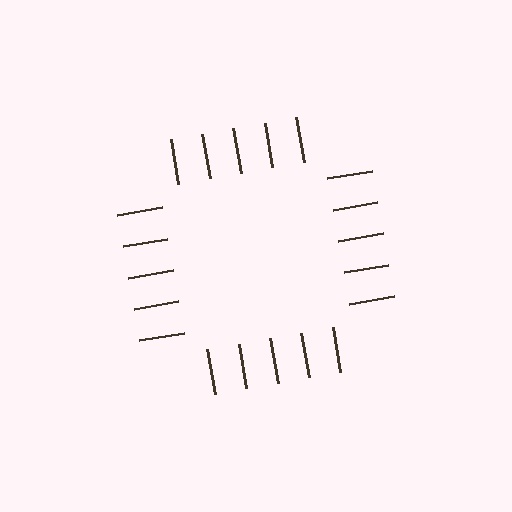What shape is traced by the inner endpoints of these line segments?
An illusory square — the line segments terminate on its edges but no continuous stroke is drawn.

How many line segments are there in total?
20 — 5 along each of the 4 edges.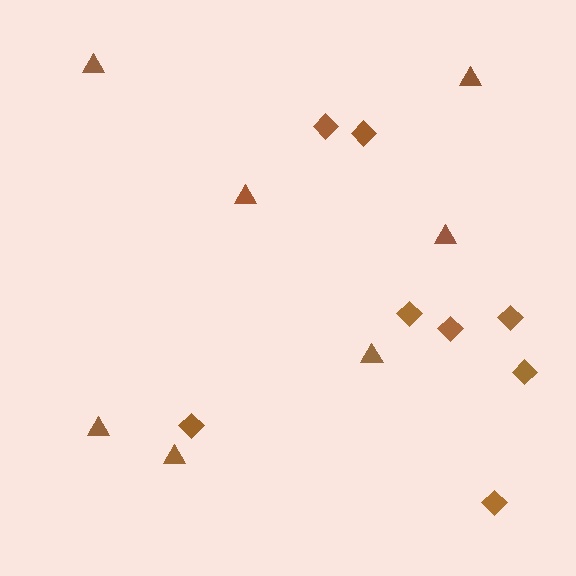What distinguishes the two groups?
There are 2 groups: one group of triangles (7) and one group of diamonds (8).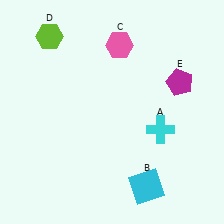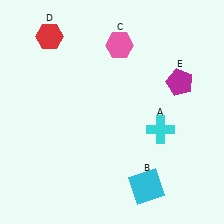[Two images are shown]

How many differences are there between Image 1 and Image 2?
There is 1 difference between the two images.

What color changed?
The hexagon (D) changed from lime in Image 1 to red in Image 2.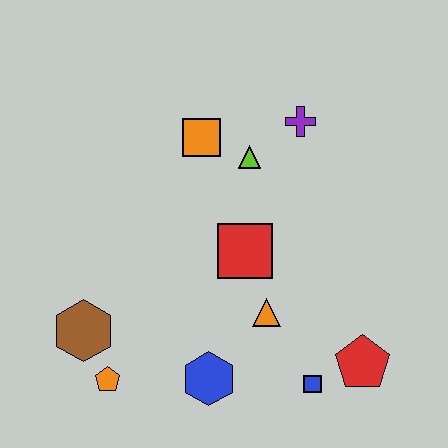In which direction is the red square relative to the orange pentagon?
The red square is to the right of the orange pentagon.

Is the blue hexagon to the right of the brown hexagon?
Yes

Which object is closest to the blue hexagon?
The orange triangle is closest to the blue hexagon.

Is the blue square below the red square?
Yes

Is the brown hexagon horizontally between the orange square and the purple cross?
No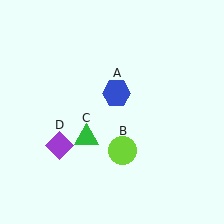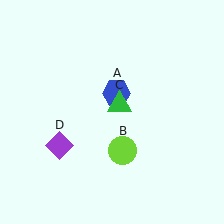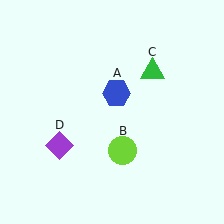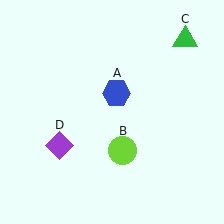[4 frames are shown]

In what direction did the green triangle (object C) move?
The green triangle (object C) moved up and to the right.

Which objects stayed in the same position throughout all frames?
Blue hexagon (object A) and lime circle (object B) and purple diamond (object D) remained stationary.